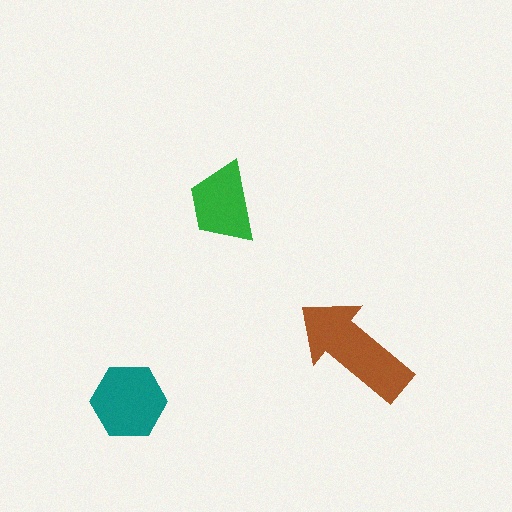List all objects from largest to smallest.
The brown arrow, the teal hexagon, the green trapezoid.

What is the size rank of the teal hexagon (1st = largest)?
2nd.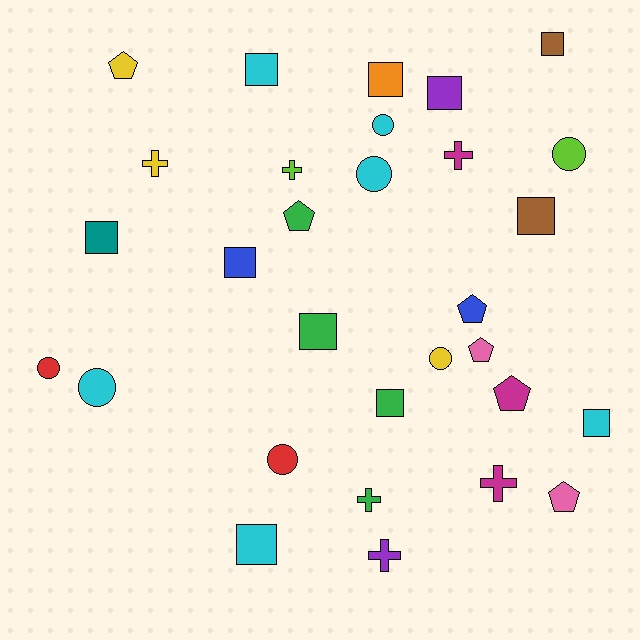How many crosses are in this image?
There are 6 crosses.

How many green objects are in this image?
There are 4 green objects.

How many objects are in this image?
There are 30 objects.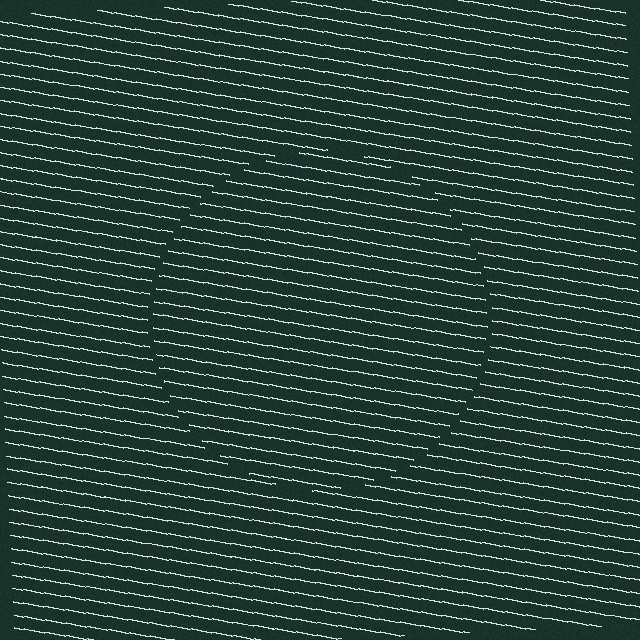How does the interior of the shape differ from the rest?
The interior of the shape contains the same grating, shifted by half a period — the contour is defined by the phase discontinuity where line-ends from the inner and outer gratings abut.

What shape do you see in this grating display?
An illusory circle. The interior of the shape contains the same grating, shifted by half a period — the contour is defined by the phase discontinuity where line-ends from the inner and outer gratings abut.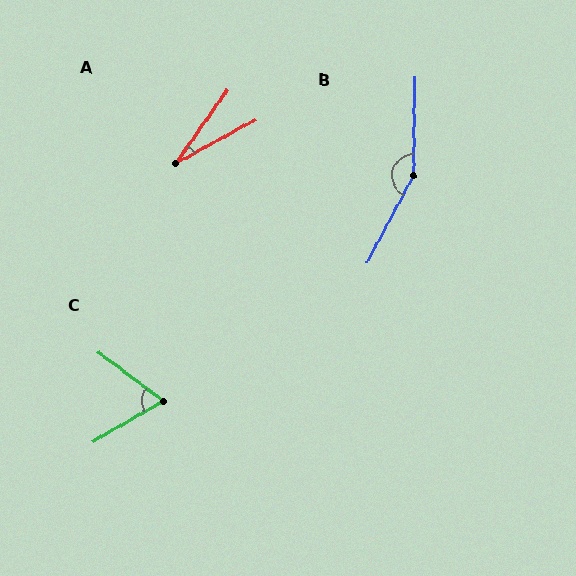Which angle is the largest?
B, at approximately 153 degrees.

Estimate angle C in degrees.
Approximately 68 degrees.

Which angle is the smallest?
A, at approximately 26 degrees.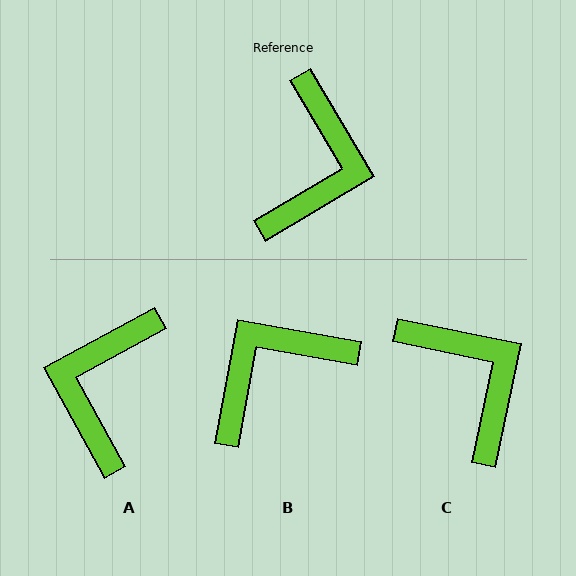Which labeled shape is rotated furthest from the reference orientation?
A, about 178 degrees away.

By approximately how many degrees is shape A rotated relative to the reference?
Approximately 178 degrees counter-clockwise.